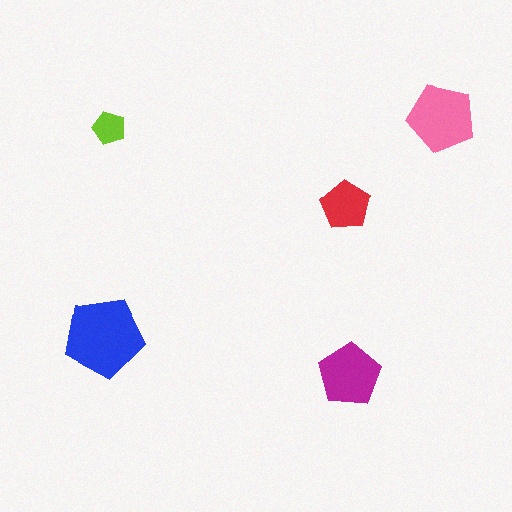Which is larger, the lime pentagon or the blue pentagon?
The blue one.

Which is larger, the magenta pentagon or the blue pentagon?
The blue one.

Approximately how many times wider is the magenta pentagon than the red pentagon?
About 1.5 times wider.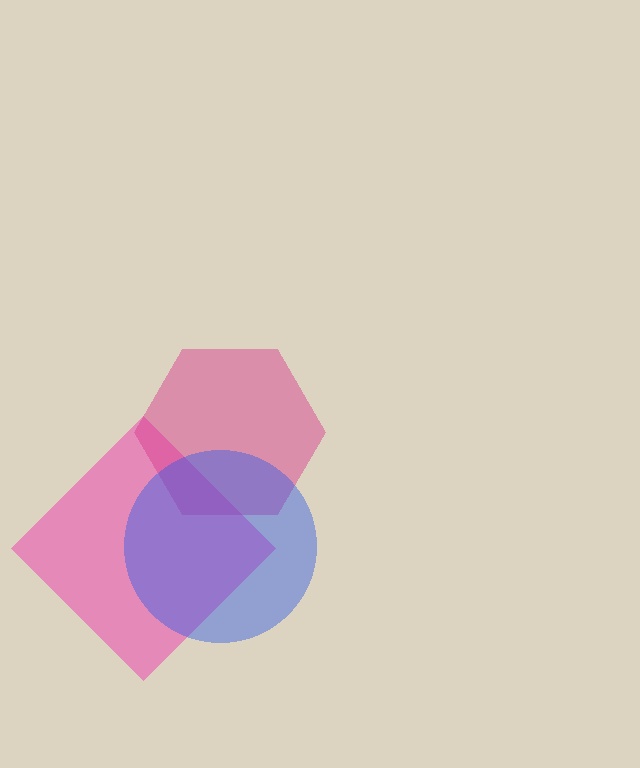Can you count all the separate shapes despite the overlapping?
Yes, there are 3 separate shapes.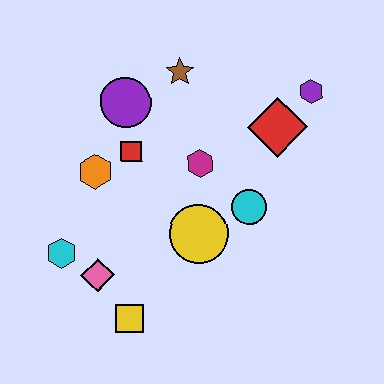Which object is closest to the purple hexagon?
The red diamond is closest to the purple hexagon.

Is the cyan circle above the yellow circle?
Yes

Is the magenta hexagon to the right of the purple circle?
Yes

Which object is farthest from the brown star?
The yellow square is farthest from the brown star.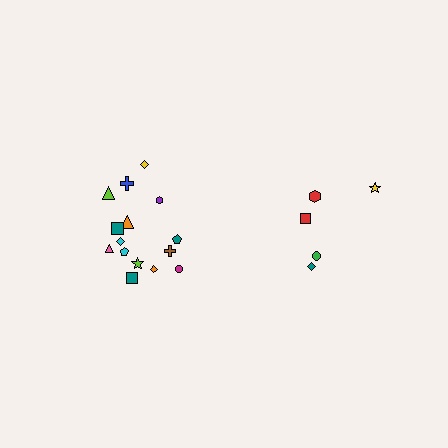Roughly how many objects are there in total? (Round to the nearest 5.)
Roughly 20 objects in total.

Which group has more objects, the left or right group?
The left group.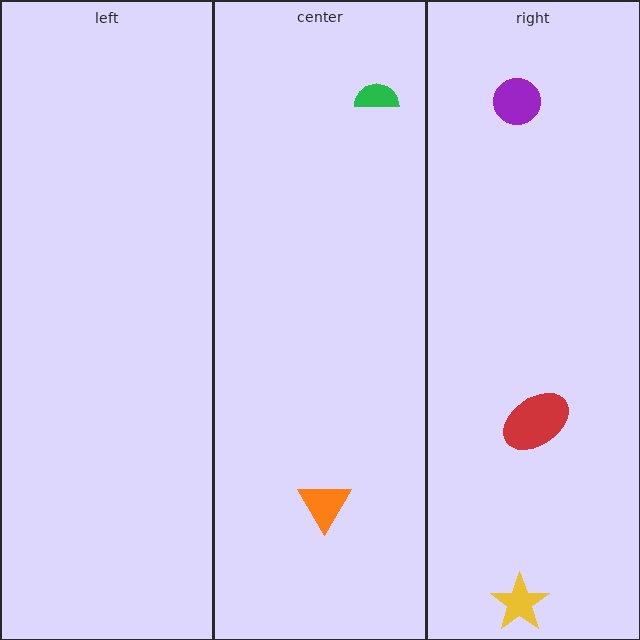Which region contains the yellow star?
The right region.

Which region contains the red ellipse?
The right region.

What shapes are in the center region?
The green semicircle, the orange triangle.